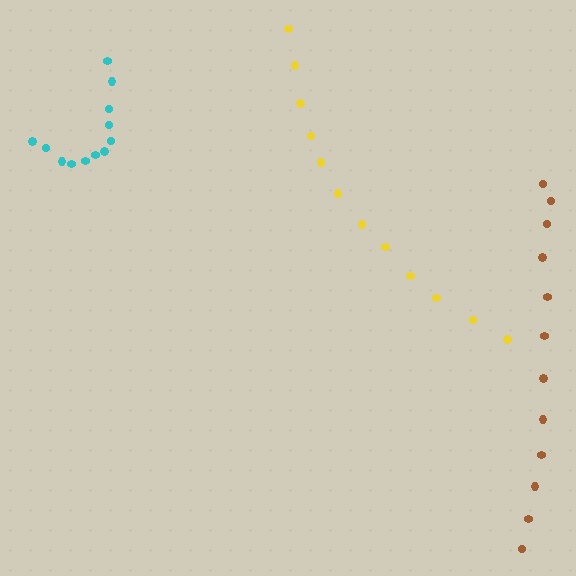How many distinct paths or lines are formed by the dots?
There are 3 distinct paths.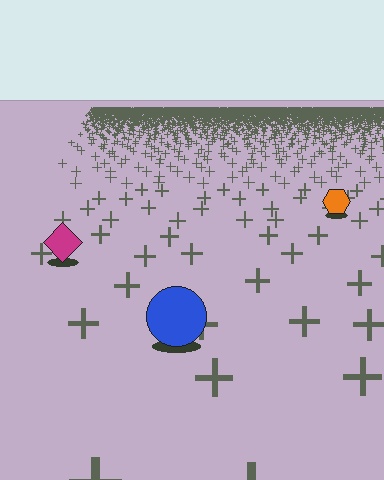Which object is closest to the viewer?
The blue circle is closest. The texture marks near it are larger and more spread out.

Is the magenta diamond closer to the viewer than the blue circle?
No. The blue circle is closer — you can tell from the texture gradient: the ground texture is coarser near it.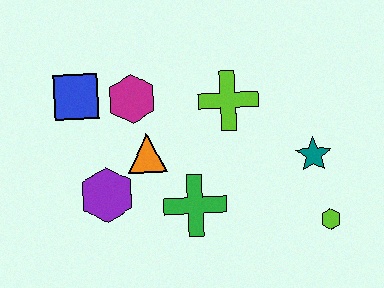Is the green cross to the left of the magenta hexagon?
No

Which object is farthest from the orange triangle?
The lime hexagon is farthest from the orange triangle.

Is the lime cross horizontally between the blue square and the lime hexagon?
Yes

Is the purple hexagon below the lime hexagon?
No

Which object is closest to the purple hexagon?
The orange triangle is closest to the purple hexagon.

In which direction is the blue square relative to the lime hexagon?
The blue square is to the left of the lime hexagon.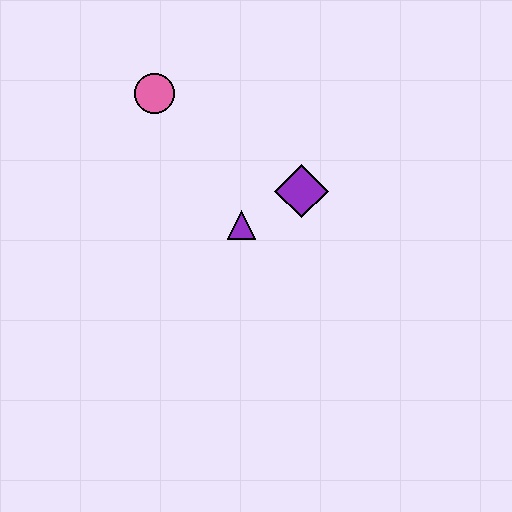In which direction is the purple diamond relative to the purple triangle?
The purple diamond is to the right of the purple triangle.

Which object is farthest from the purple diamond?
The pink circle is farthest from the purple diamond.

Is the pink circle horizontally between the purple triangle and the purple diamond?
No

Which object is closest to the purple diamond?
The purple triangle is closest to the purple diamond.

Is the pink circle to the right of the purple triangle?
No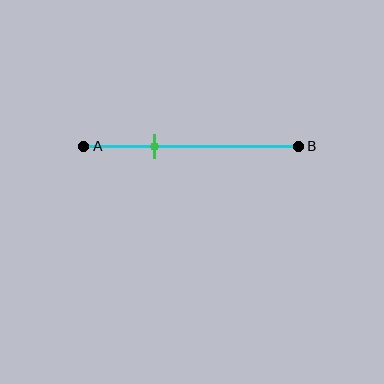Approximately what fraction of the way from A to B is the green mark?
The green mark is approximately 35% of the way from A to B.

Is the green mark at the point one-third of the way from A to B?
Yes, the mark is approximately at the one-third point.